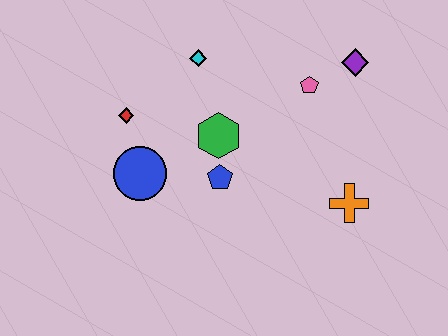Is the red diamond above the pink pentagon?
No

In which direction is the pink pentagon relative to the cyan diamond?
The pink pentagon is to the right of the cyan diamond.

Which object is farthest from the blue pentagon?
The purple diamond is farthest from the blue pentagon.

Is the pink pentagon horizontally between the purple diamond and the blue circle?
Yes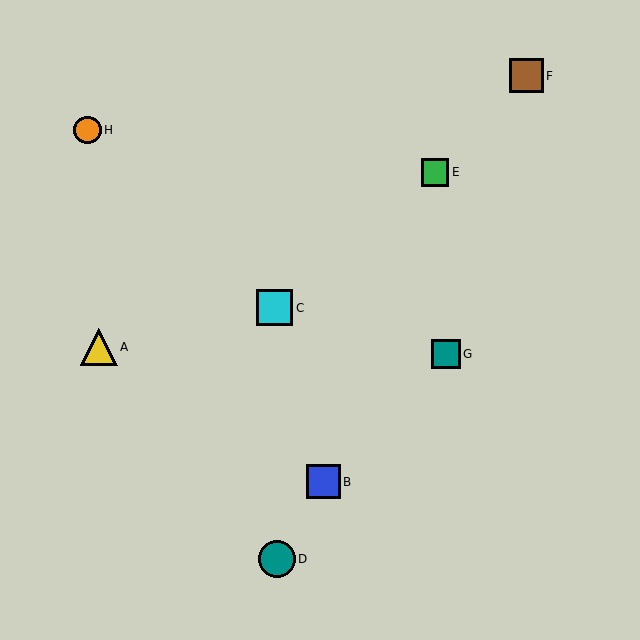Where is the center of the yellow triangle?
The center of the yellow triangle is at (99, 347).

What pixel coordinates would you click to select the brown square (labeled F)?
Click at (527, 76) to select the brown square F.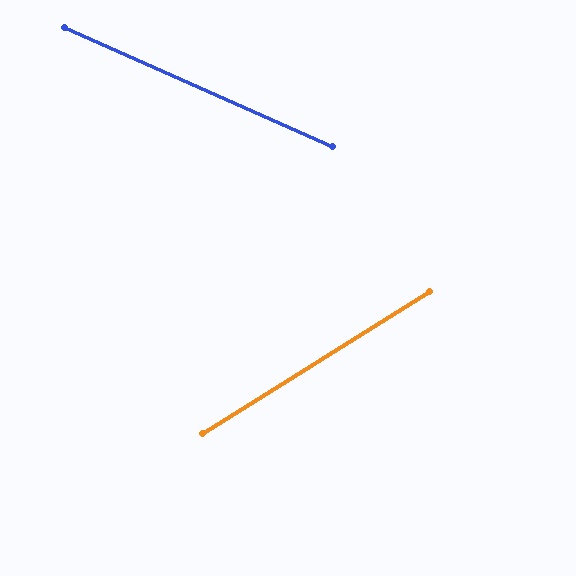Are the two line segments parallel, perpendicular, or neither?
Neither parallel nor perpendicular — they differ by about 56°.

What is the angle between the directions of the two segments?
Approximately 56 degrees.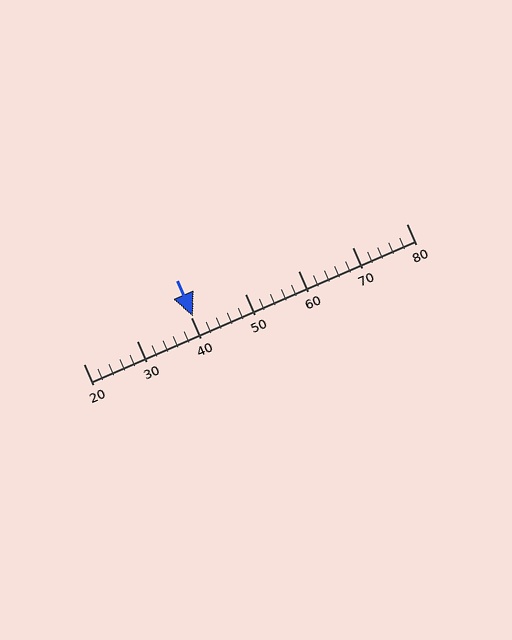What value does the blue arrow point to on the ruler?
The blue arrow points to approximately 40.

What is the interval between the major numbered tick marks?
The major tick marks are spaced 10 units apart.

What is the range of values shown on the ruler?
The ruler shows values from 20 to 80.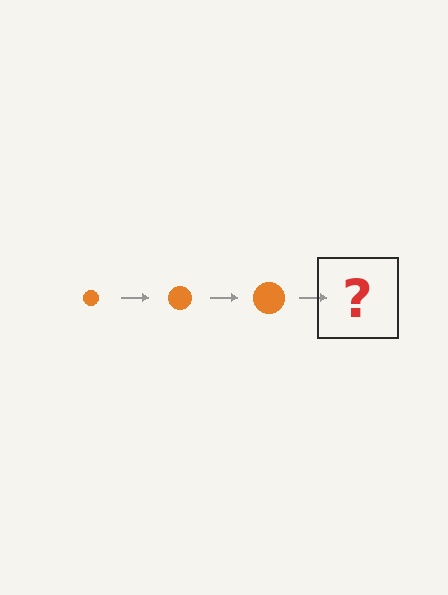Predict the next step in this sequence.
The next step is an orange circle, larger than the previous one.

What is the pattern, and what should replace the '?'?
The pattern is that the circle gets progressively larger each step. The '?' should be an orange circle, larger than the previous one.